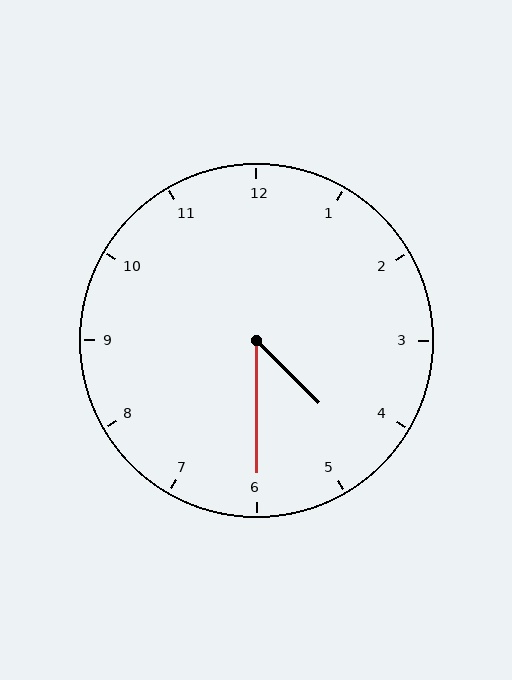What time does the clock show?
4:30.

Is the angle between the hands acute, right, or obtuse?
It is acute.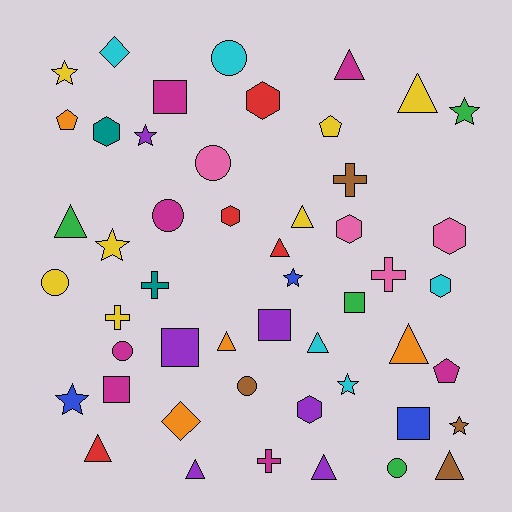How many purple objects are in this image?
There are 6 purple objects.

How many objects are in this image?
There are 50 objects.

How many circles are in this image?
There are 7 circles.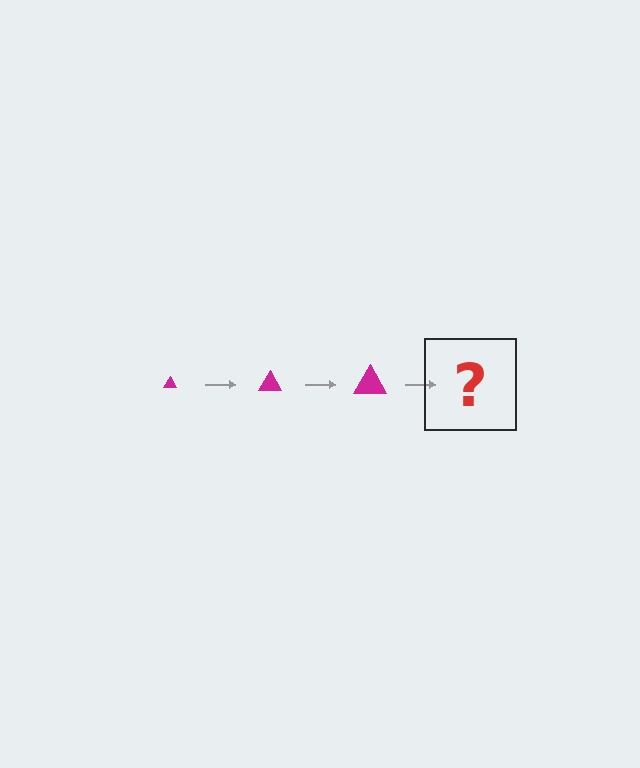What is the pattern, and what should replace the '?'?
The pattern is that the triangle gets progressively larger each step. The '?' should be a magenta triangle, larger than the previous one.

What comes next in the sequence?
The next element should be a magenta triangle, larger than the previous one.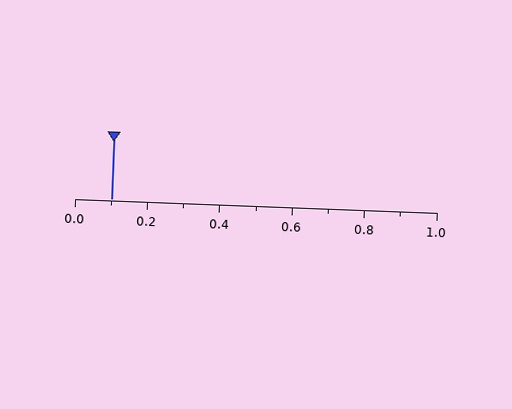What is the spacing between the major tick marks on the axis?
The major ticks are spaced 0.2 apart.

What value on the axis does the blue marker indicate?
The marker indicates approximately 0.1.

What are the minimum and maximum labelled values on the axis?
The axis runs from 0.0 to 1.0.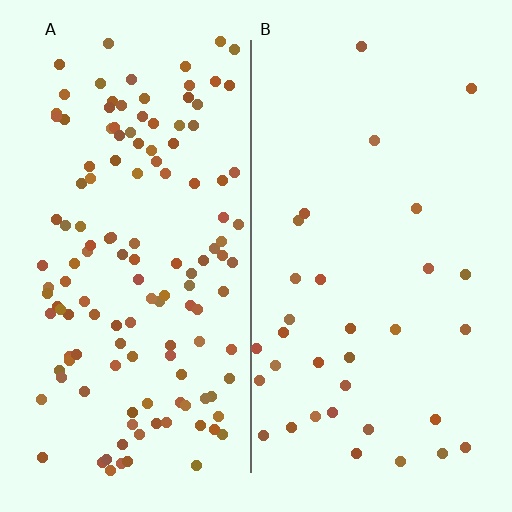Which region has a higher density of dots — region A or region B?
A (the left).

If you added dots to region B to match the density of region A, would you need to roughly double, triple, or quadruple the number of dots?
Approximately quadruple.